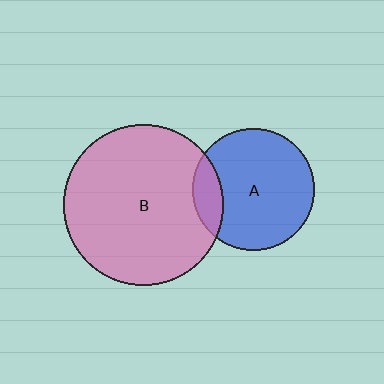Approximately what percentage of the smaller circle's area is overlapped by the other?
Approximately 15%.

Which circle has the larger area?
Circle B (pink).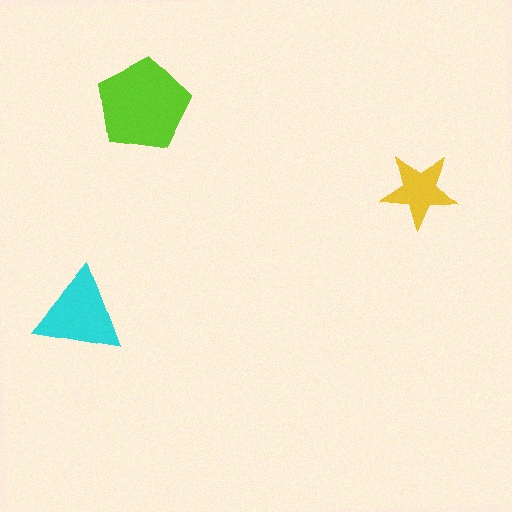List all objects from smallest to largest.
The yellow star, the cyan triangle, the lime pentagon.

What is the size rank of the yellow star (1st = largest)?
3rd.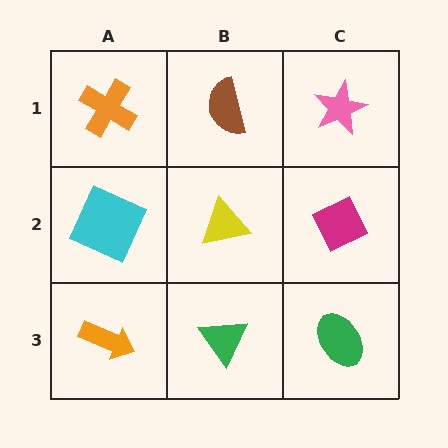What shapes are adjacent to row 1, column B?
A yellow triangle (row 2, column B), an orange cross (row 1, column A), a pink star (row 1, column C).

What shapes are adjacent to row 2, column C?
A pink star (row 1, column C), a green ellipse (row 3, column C), a yellow triangle (row 2, column B).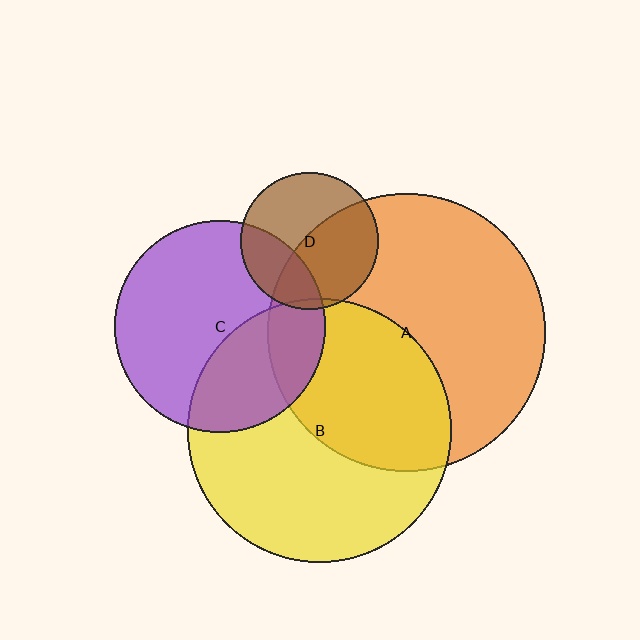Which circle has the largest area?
Circle A (orange).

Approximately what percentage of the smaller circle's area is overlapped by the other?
Approximately 35%.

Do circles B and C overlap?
Yes.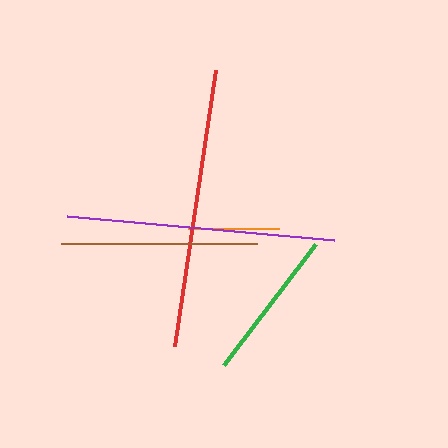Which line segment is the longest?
The red line is the longest at approximately 279 pixels.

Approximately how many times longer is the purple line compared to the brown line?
The purple line is approximately 1.4 times the length of the brown line.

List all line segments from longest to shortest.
From longest to shortest: red, purple, brown, green, orange.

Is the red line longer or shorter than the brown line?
The red line is longer than the brown line.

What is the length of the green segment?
The green segment is approximately 152 pixels long.